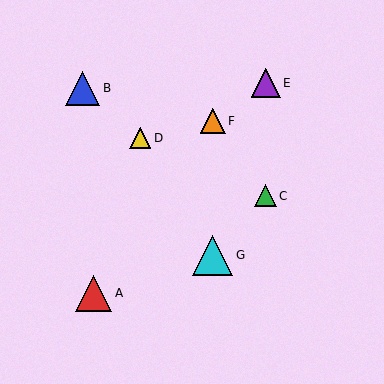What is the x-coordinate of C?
Object C is at x≈265.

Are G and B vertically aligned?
No, G is at x≈213 and B is at x≈82.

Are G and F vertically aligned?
Yes, both are at x≈213.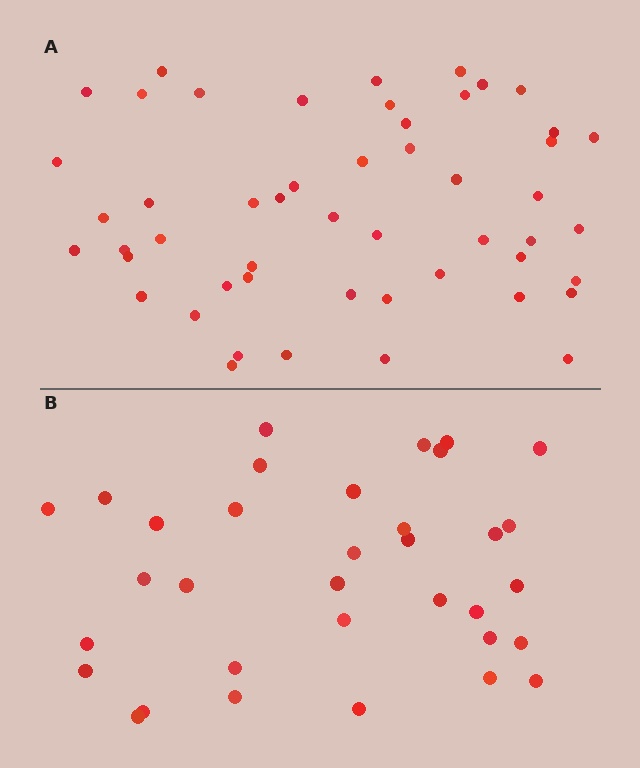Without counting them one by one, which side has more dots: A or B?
Region A (the top region) has more dots.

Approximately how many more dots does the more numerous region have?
Region A has approximately 15 more dots than region B.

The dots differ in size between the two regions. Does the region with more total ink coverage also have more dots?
No. Region B has more total ink coverage because its dots are larger, but region A actually contains more individual dots. Total area can be misleading — the number of items is what matters here.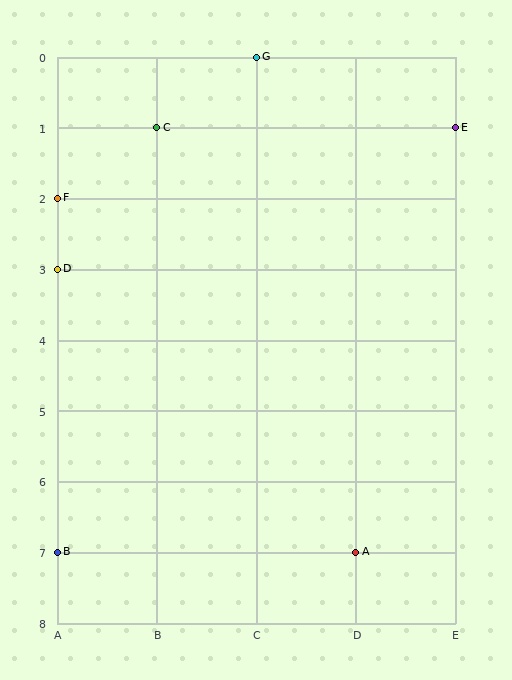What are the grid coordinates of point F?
Point F is at grid coordinates (A, 2).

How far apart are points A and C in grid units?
Points A and C are 2 columns and 6 rows apart (about 6.3 grid units diagonally).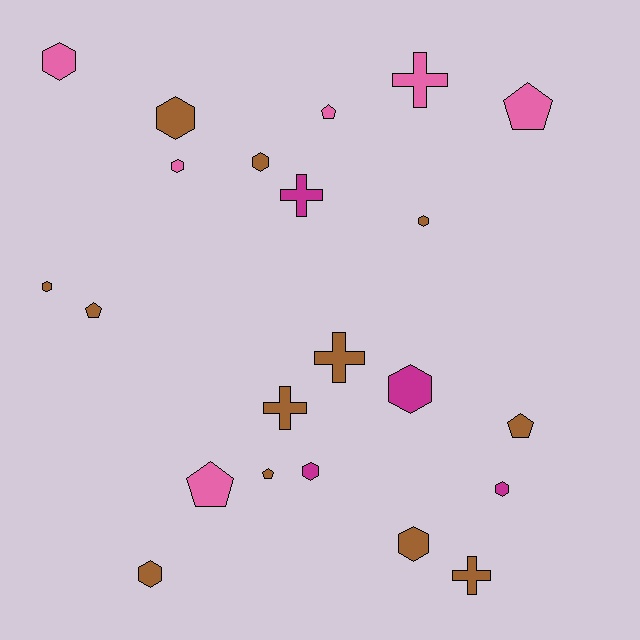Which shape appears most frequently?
Hexagon, with 11 objects.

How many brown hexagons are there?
There are 6 brown hexagons.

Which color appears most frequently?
Brown, with 12 objects.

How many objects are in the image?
There are 22 objects.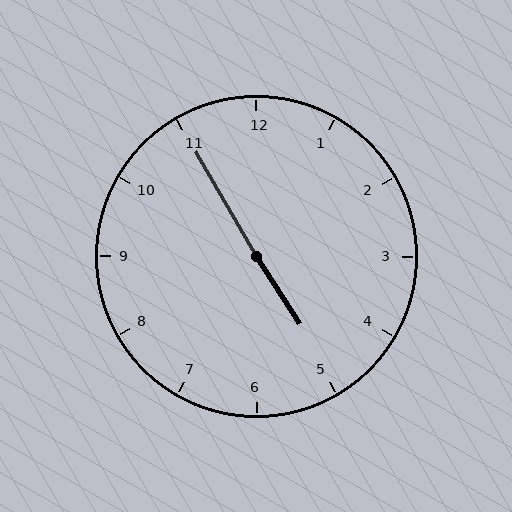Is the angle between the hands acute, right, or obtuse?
It is obtuse.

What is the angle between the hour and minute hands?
Approximately 178 degrees.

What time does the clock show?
4:55.